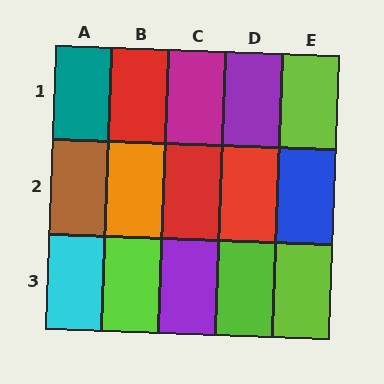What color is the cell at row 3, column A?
Cyan.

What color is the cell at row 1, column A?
Teal.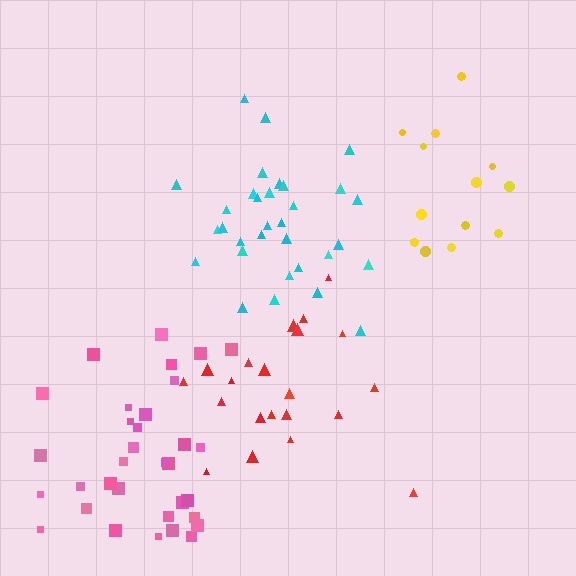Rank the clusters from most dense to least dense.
cyan, pink, red, yellow.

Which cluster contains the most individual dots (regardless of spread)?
Pink (33).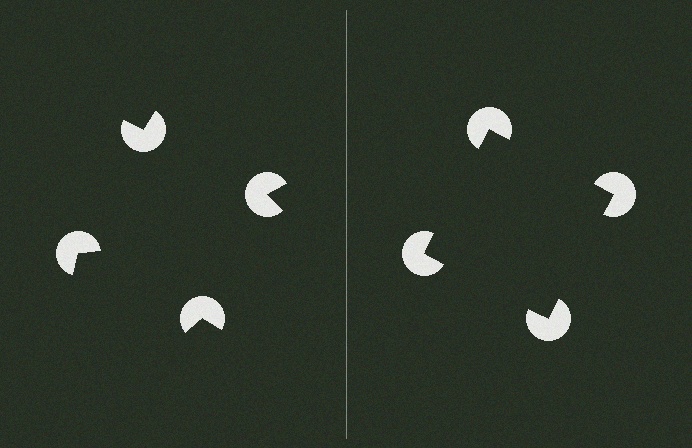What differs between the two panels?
The pac-man discs are positioned identically on both sides; only the wedge orientations differ. On the right they align to a square; on the left they are misaligned.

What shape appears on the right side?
An illusory square.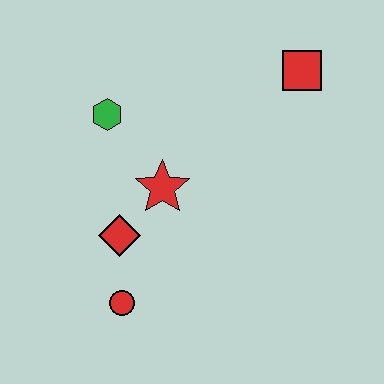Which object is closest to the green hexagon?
The red star is closest to the green hexagon.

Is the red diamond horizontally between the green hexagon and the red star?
Yes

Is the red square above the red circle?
Yes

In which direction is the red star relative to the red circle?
The red star is above the red circle.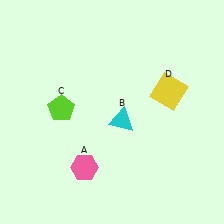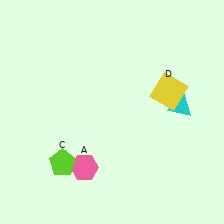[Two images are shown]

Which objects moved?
The objects that moved are: the cyan triangle (B), the lime pentagon (C).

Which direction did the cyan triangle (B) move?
The cyan triangle (B) moved right.